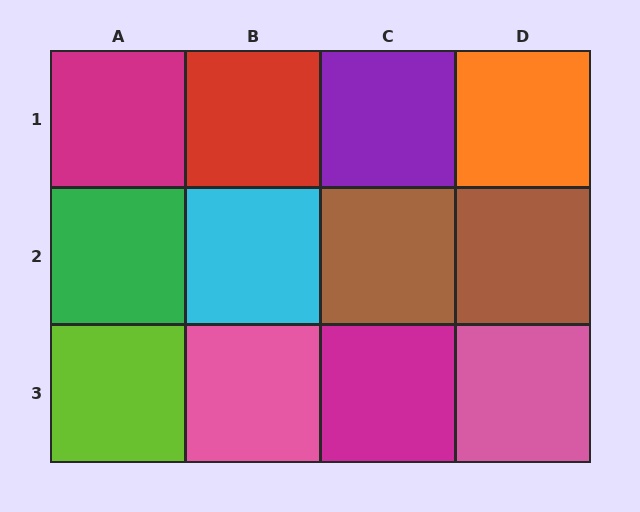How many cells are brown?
2 cells are brown.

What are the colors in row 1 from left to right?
Magenta, red, purple, orange.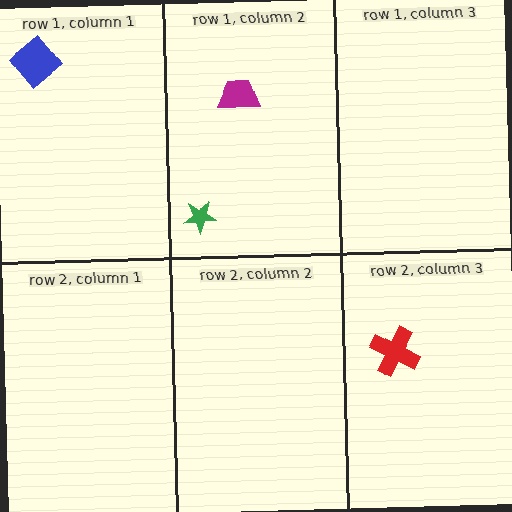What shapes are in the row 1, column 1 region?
The blue diamond.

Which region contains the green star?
The row 1, column 2 region.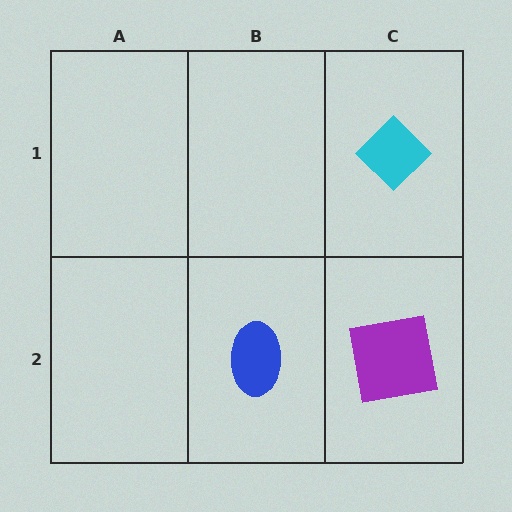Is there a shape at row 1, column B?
No, that cell is empty.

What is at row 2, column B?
A blue ellipse.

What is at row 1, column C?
A cyan diamond.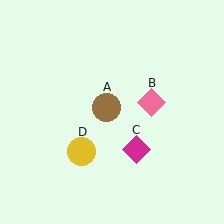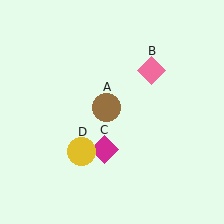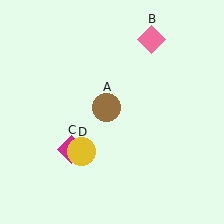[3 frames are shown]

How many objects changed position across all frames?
2 objects changed position: pink diamond (object B), magenta diamond (object C).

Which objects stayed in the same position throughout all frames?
Brown circle (object A) and yellow circle (object D) remained stationary.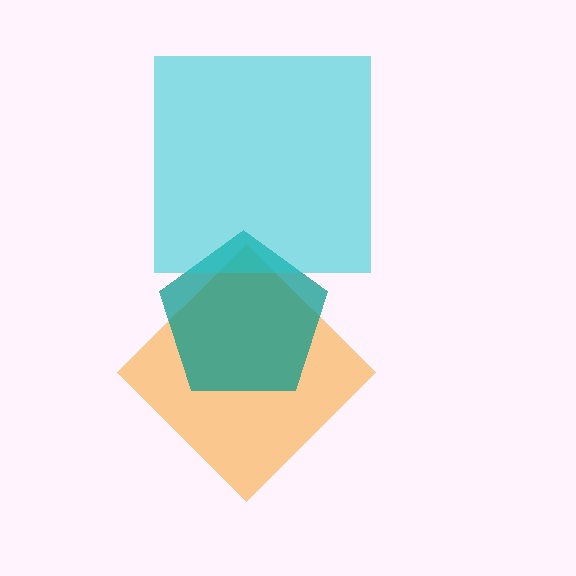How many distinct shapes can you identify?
There are 3 distinct shapes: an orange diamond, a teal pentagon, a cyan square.